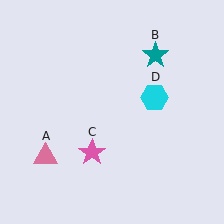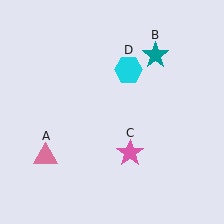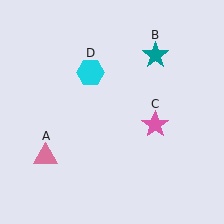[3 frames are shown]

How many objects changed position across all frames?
2 objects changed position: pink star (object C), cyan hexagon (object D).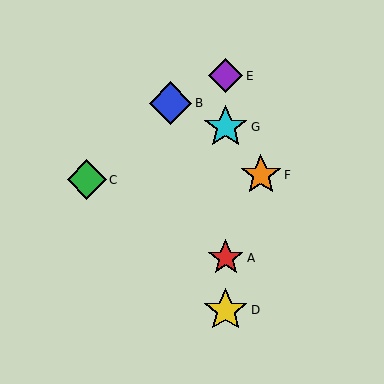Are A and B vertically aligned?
No, A is at x≈226 and B is at x≈170.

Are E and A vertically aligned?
Yes, both are at x≈226.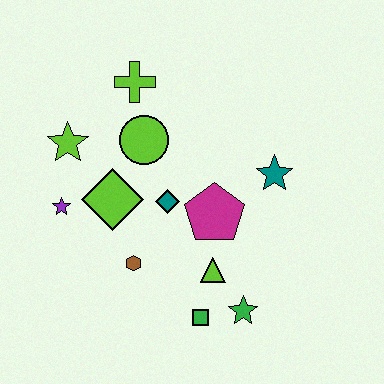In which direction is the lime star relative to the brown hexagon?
The lime star is above the brown hexagon.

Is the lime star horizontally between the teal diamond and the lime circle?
No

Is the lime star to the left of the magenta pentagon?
Yes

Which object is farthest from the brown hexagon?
The lime cross is farthest from the brown hexagon.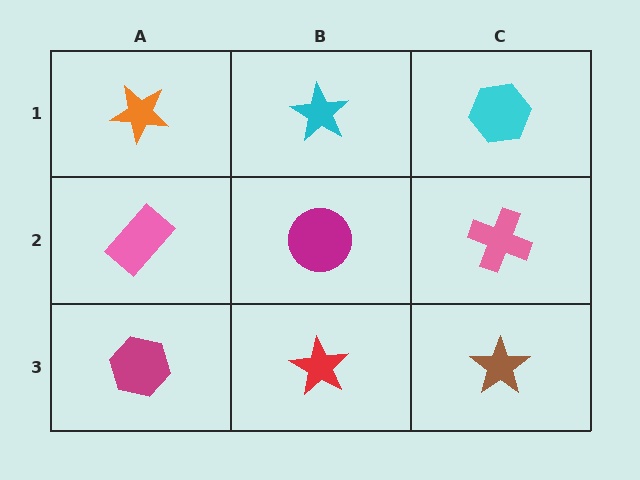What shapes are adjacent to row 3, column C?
A pink cross (row 2, column C), a red star (row 3, column B).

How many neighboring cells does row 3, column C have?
2.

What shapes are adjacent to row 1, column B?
A magenta circle (row 2, column B), an orange star (row 1, column A), a cyan hexagon (row 1, column C).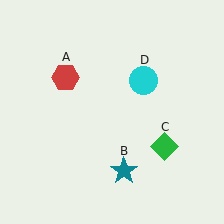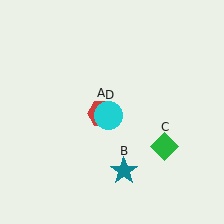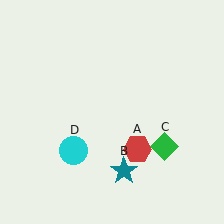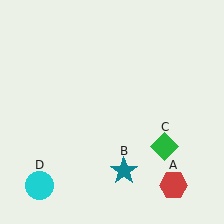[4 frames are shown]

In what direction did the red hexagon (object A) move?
The red hexagon (object A) moved down and to the right.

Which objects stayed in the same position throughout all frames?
Teal star (object B) and green diamond (object C) remained stationary.